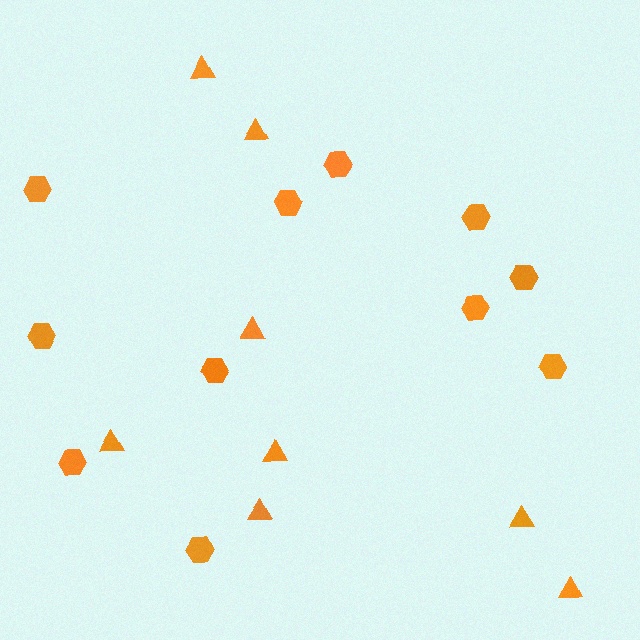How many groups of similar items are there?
There are 2 groups: one group of triangles (8) and one group of hexagons (11).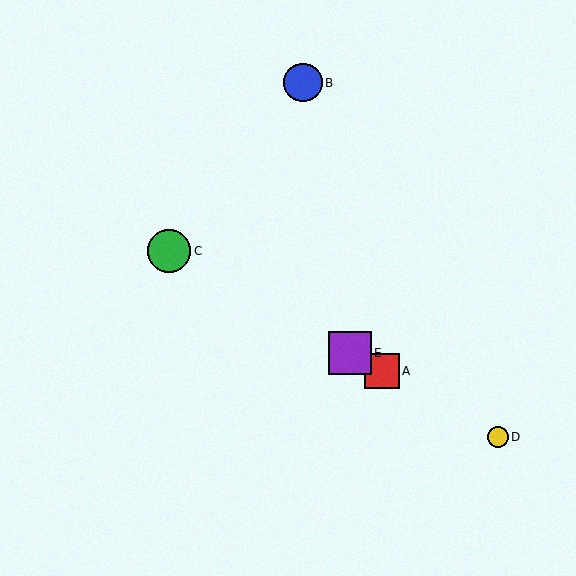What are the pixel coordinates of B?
Object B is at (303, 83).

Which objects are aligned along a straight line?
Objects A, C, D, E are aligned along a straight line.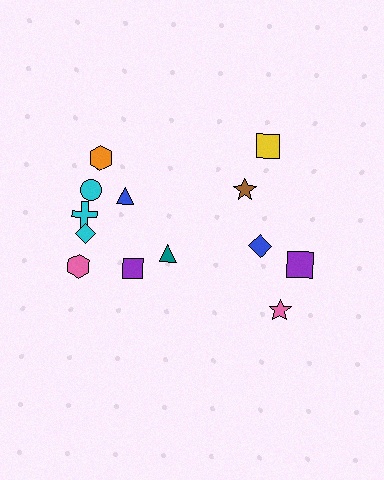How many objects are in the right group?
There are 5 objects.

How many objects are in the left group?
There are 8 objects.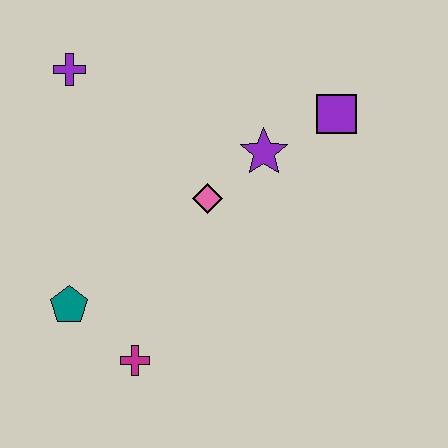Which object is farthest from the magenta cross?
The purple square is farthest from the magenta cross.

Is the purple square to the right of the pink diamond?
Yes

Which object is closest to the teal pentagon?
The magenta cross is closest to the teal pentagon.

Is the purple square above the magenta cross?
Yes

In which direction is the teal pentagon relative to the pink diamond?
The teal pentagon is to the left of the pink diamond.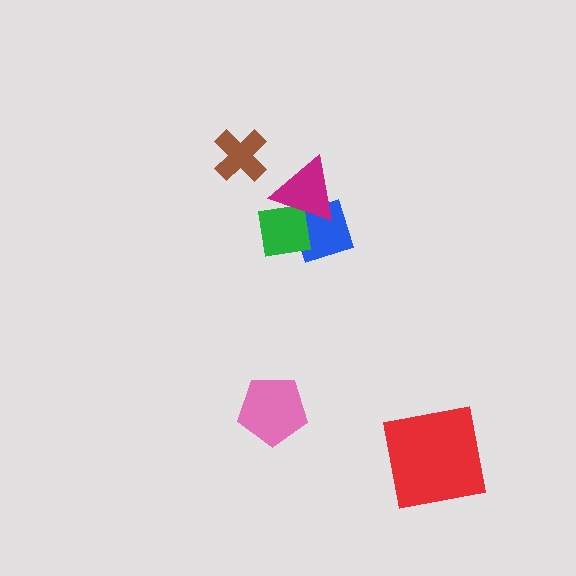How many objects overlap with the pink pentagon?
0 objects overlap with the pink pentagon.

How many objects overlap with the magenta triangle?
2 objects overlap with the magenta triangle.